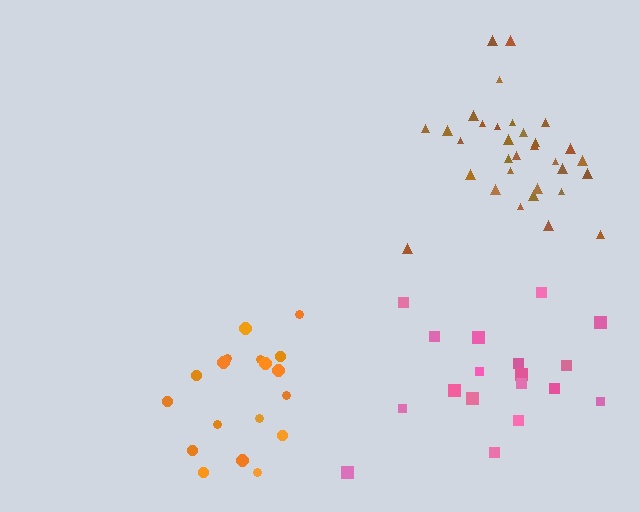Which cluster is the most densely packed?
Brown.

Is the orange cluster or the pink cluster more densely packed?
Orange.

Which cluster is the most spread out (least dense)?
Pink.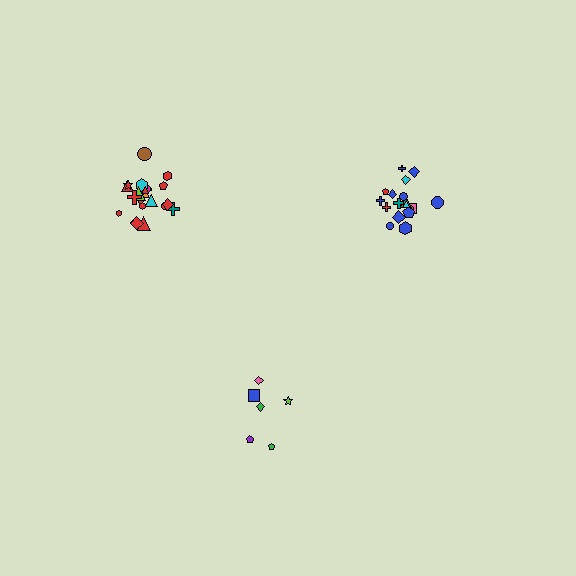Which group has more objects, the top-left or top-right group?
The top-left group.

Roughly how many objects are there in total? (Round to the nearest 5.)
Roughly 45 objects in total.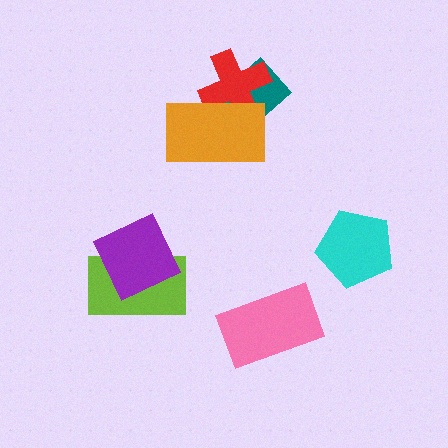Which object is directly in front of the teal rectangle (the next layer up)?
The red cross is directly in front of the teal rectangle.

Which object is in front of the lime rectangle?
The purple square is in front of the lime rectangle.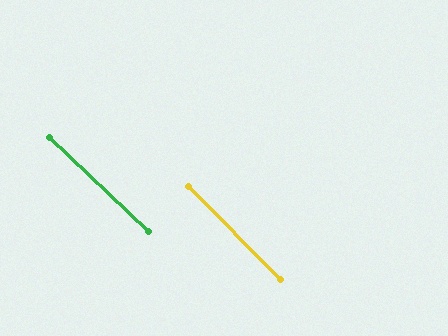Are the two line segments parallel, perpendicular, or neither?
Parallel — their directions differ by only 1.6°.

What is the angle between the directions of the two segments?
Approximately 2 degrees.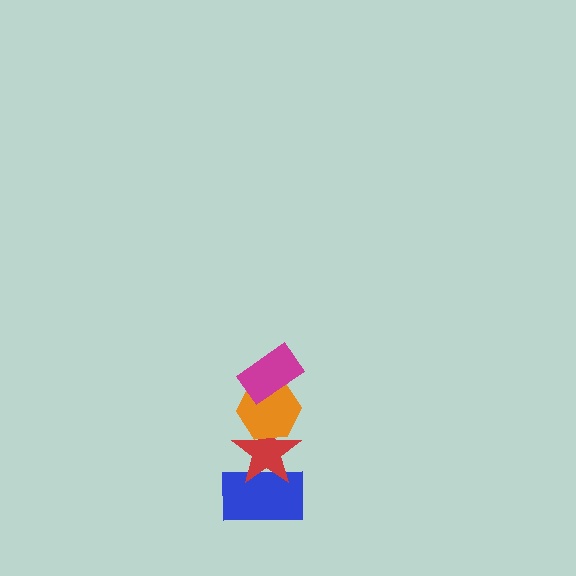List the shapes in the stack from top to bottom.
From top to bottom: the magenta rectangle, the orange hexagon, the red star, the blue rectangle.